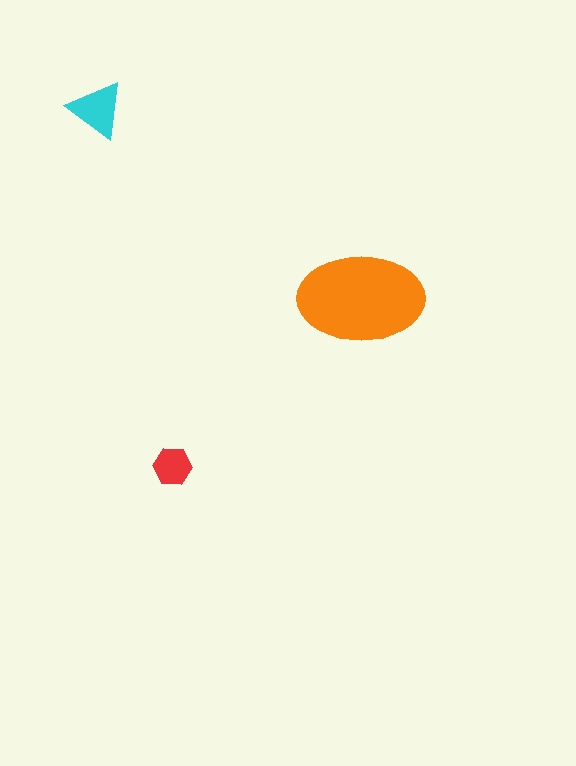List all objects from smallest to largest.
The red hexagon, the cyan triangle, the orange ellipse.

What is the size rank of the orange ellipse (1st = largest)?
1st.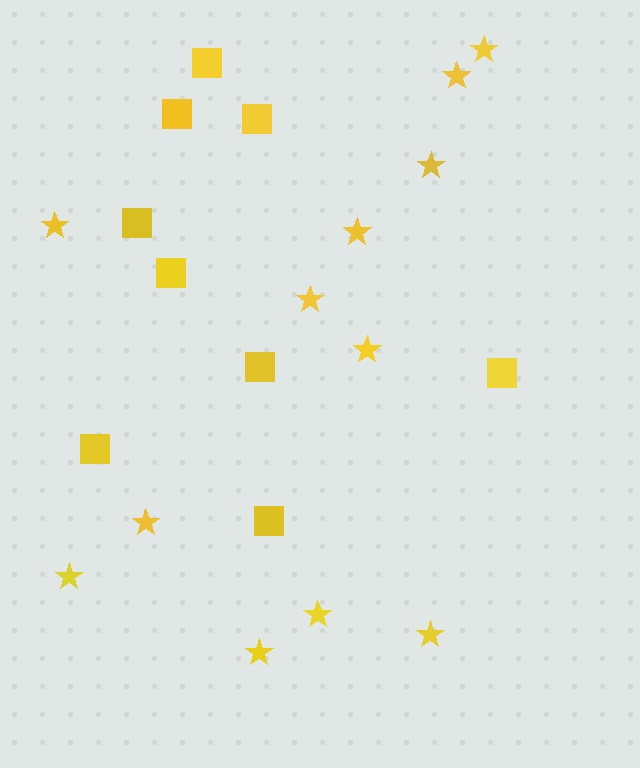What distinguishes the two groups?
There are 2 groups: one group of squares (9) and one group of stars (12).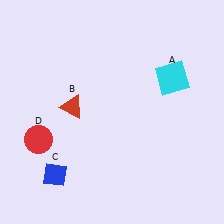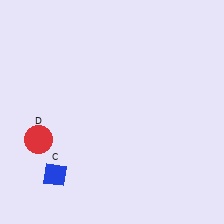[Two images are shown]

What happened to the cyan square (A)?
The cyan square (A) was removed in Image 2. It was in the top-right area of Image 1.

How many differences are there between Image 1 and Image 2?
There are 2 differences between the two images.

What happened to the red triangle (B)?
The red triangle (B) was removed in Image 2. It was in the top-left area of Image 1.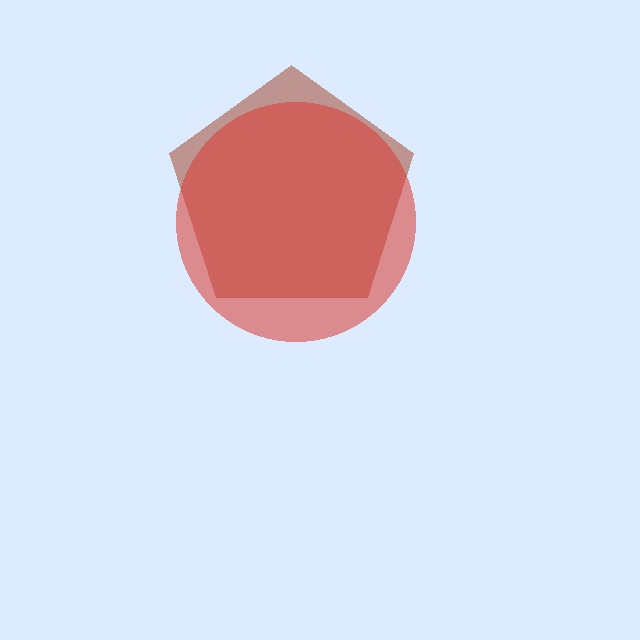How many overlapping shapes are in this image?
There are 2 overlapping shapes in the image.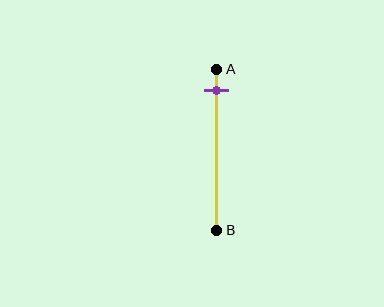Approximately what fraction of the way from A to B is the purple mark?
The purple mark is approximately 15% of the way from A to B.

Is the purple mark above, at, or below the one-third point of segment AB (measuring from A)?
The purple mark is above the one-third point of segment AB.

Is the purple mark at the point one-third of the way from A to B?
No, the mark is at about 15% from A, not at the 33% one-third point.